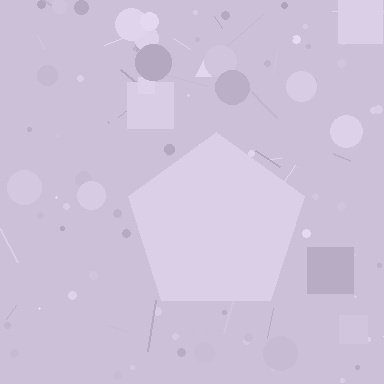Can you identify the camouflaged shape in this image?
The camouflaged shape is a pentagon.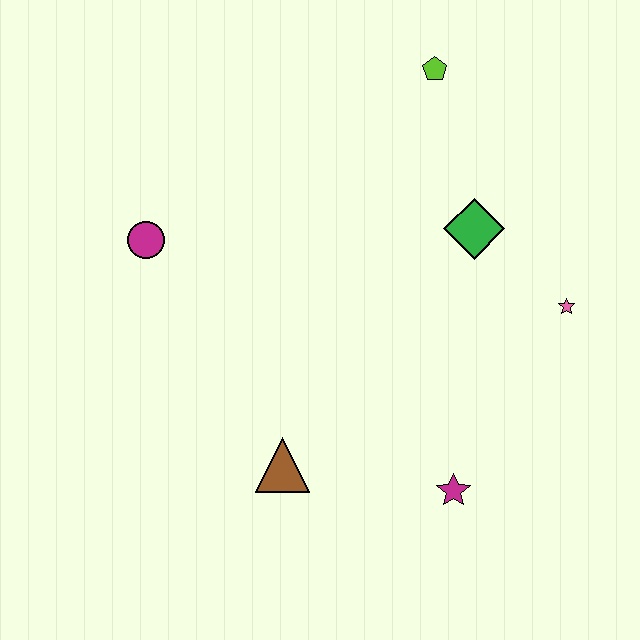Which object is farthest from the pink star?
The magenta circle is farthest from the pink star.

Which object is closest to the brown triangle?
The magenta star is closest to the brown triangle.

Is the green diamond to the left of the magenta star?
No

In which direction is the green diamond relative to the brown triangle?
The green diamond is above the brown triangle.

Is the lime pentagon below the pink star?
No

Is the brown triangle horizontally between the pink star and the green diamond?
No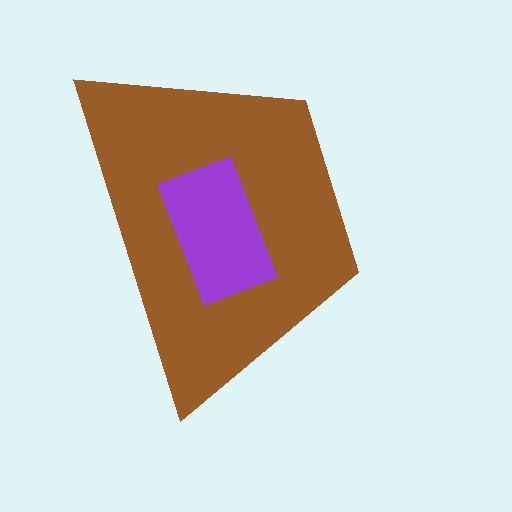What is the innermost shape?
The purple rectangle.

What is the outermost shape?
The brown trapezoid.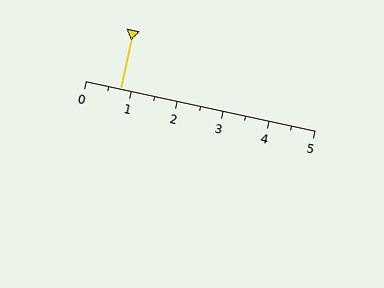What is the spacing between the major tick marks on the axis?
The major ticks are spaced 1 apart.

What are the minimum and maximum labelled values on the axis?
The axis runs from 0 to 5.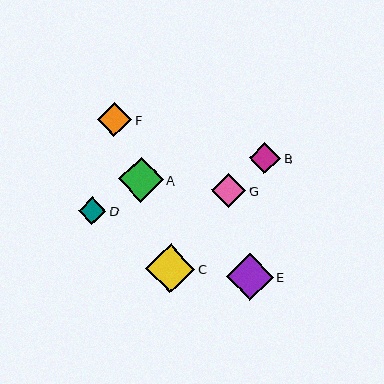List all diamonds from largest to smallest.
From largest to smallest: C, E, A, G, F, B, D.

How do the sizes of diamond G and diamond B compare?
Diamond G and diamond B are approximately the same size.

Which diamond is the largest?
Diamond C is the largest with a size of approximately 49 pixels.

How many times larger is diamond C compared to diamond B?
Diamond C is approximately 1.6 times the size of diamond B.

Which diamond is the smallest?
Diamond D is the smallest with a size of approximately 28 pixels.